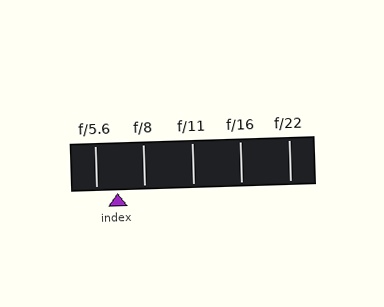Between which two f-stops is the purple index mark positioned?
The index mark is between f/5.6 and f/8.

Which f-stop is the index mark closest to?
The index mark is closest to f/5.6.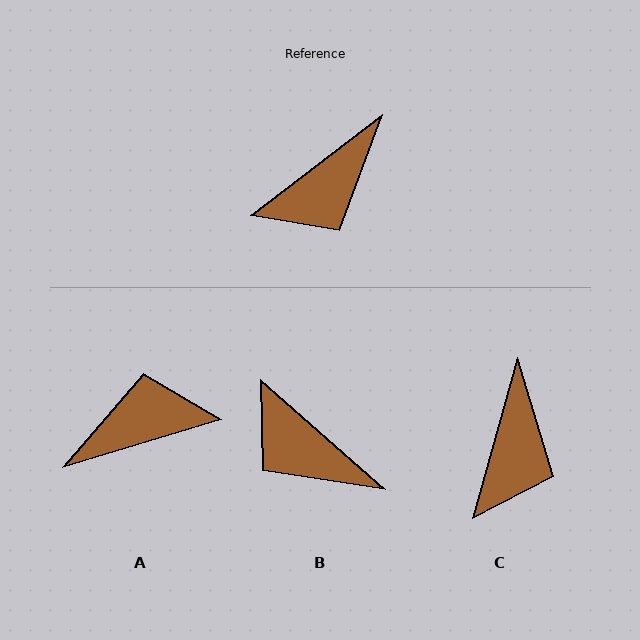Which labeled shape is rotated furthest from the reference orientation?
A, about 159 degrees away.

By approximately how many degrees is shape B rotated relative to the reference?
Approximately 79 degrees clockwise.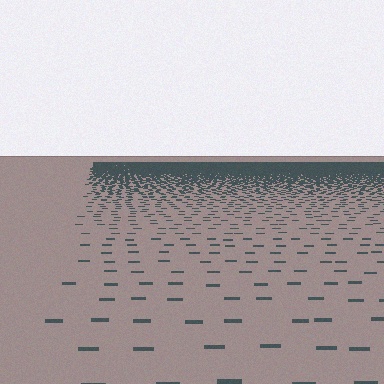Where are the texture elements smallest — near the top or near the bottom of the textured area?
Near the top.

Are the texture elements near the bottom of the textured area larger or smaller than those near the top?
Larger. Near the bottom, elements are closer to the viewer and appear at a bigger on-screen size.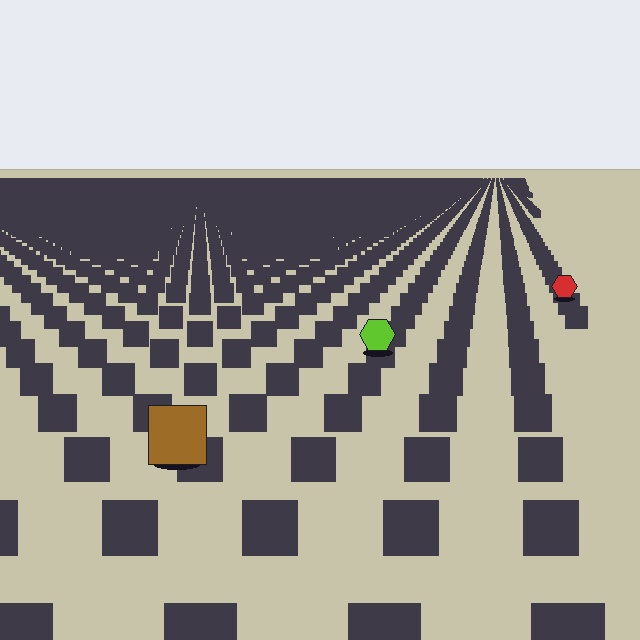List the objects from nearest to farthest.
From nearest to farthest: the brown square, the lime hexagon, the red hexagon.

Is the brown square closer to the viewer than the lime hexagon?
Yes. The brown square is closer — you can tell from the texture gradient: the ground texture is coarser near it.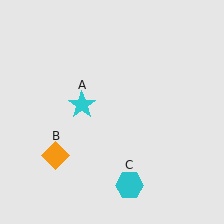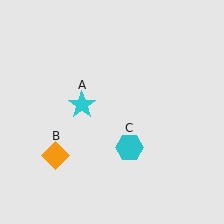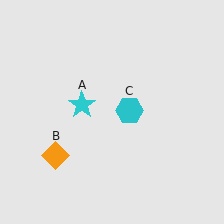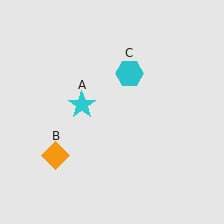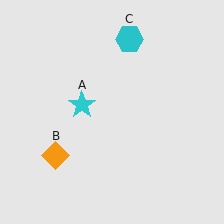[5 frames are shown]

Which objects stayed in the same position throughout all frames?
Cyan star (object A) and orange diamond (object B) remained stationary.